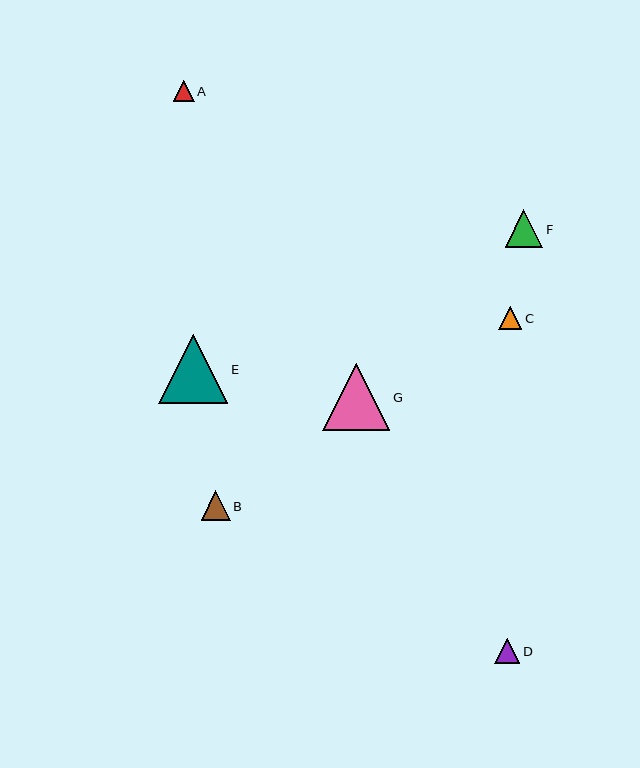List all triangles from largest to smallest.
From largest to smallest: E, G, F, B, D, C, A.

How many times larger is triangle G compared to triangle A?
Triangle G is approximately 3.2 times the size of triangle A.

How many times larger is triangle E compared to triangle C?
Triangle E is approximately 3.0 times the size of triangle C.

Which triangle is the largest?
Triangle E is the largest with a size of approximately 69 pixels.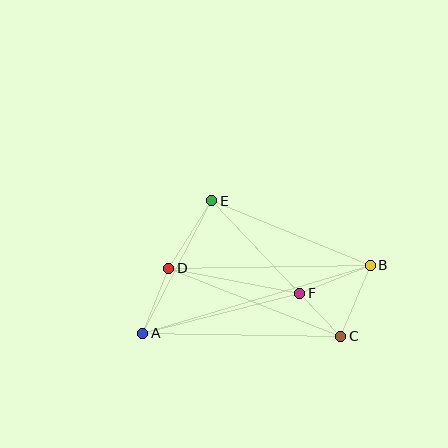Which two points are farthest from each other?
Points A and B are farthest from each other.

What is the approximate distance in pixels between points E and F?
The distance between E and F is approximately 128 pixels.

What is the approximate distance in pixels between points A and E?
The distance between A and E is approximately 149 pixels.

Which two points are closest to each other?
Points C and F are closest to each other.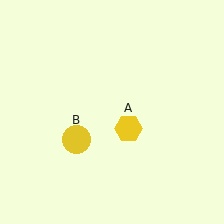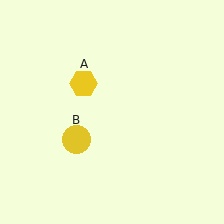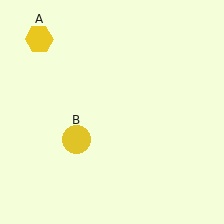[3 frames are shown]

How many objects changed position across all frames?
1 object changed position: yellow hexagon (object A).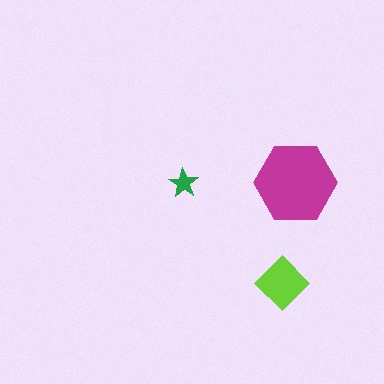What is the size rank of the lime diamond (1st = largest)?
2nd.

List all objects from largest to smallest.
The magenta hexagon, the lime diamond, the green star.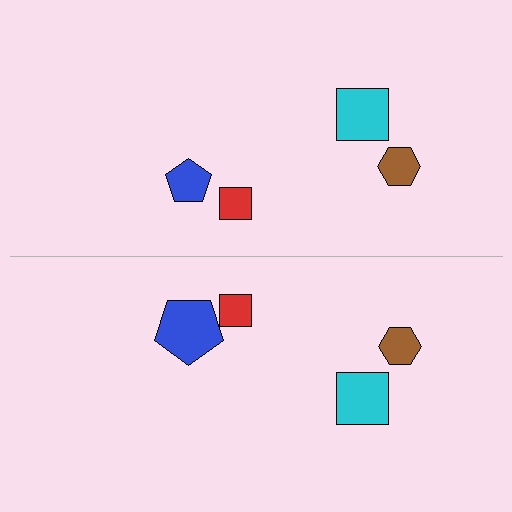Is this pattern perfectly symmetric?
No, the pattern is not perfectly symmetric. The blue pentagon on the bottom side has a different size than its mirror counterpart.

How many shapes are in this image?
There are 8 shapes in this image.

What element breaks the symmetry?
The blue pentagon on the bottom side has a different size than its mirror counterpart.